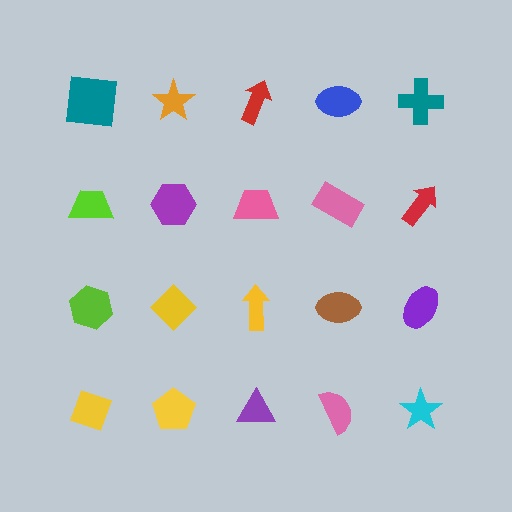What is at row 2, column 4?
A pink rectangle.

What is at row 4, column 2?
A yellow pentagon.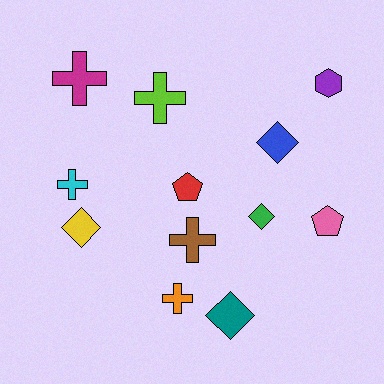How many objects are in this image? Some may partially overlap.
There are 12 objects.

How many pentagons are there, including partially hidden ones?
There are 2 pentagons.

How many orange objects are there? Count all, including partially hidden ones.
There is 1 orange object.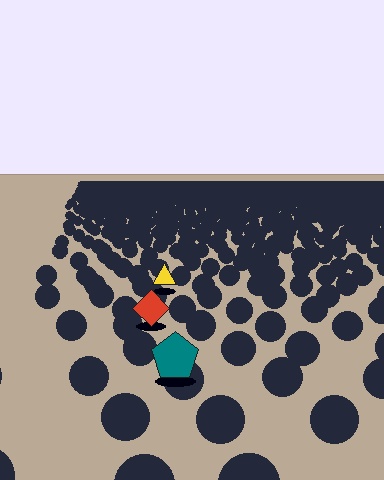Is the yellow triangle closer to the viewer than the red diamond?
No. The red diamond is closer — you can tell from the texture gradient: the ground texture is coarser near it.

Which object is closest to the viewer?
The teal pentagon is closest. The texture marks near it are larger and more spread out.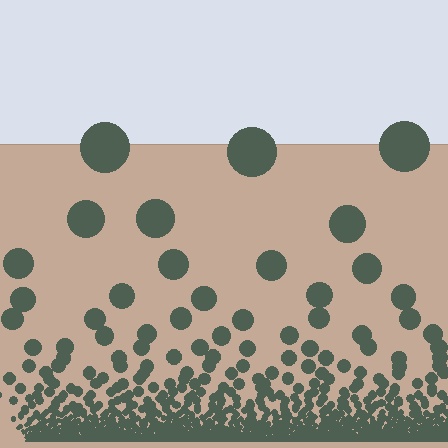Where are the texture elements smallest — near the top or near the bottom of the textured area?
Near the bottom.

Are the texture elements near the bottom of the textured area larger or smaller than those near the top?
Smaller. The gradient is inverted — elements near the bottom are smaller and denser.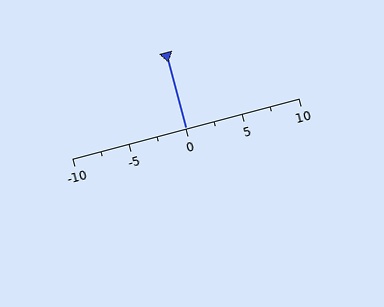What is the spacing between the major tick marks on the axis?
The major ticks are spaced 5 apart.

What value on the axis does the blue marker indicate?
The marker indicates approximately 0.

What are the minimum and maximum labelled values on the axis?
The axis runs from -10 to 10.